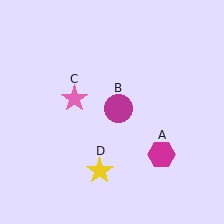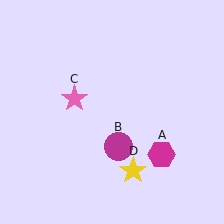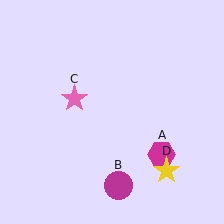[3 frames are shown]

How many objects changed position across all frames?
2 objects changed position: magenta circle (object B), yellow star (object D).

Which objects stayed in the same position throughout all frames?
Magenta hexagon (object A) and pink star (object C) remained stationary.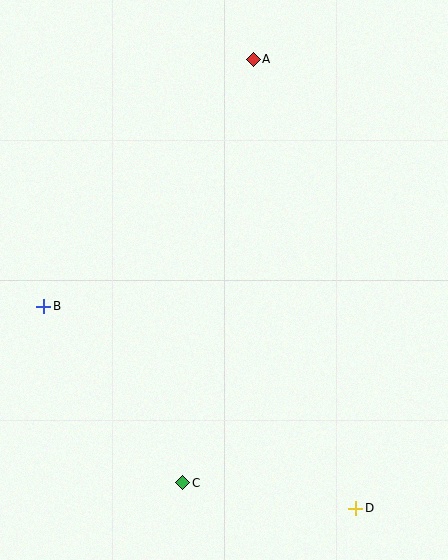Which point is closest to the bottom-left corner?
Point C is closest to the bottom-left corner.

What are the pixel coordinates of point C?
Point C is at (183, 483).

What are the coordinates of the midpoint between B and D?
The midpoint between B and D is at (200, 407).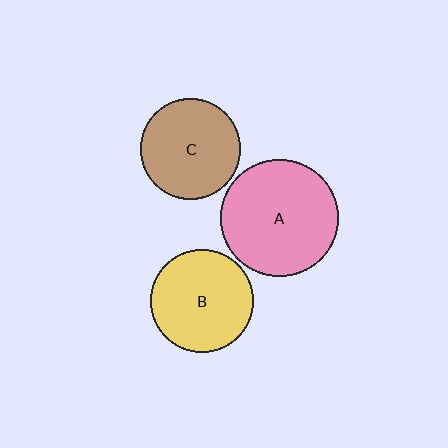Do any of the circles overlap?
No, none of the circles overlap.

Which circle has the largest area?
Circle A (pink).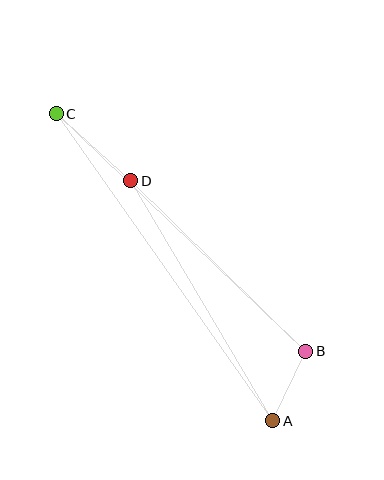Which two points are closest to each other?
Points A and B are closest to each other.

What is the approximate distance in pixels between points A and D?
The distance between A and D is approximately 279 pixels.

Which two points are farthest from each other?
Points A and C are farthest from each other.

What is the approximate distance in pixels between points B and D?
The distance between B and D is approximately 244 pixels.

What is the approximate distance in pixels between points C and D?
The distance between C and D is approximately 100 pixels.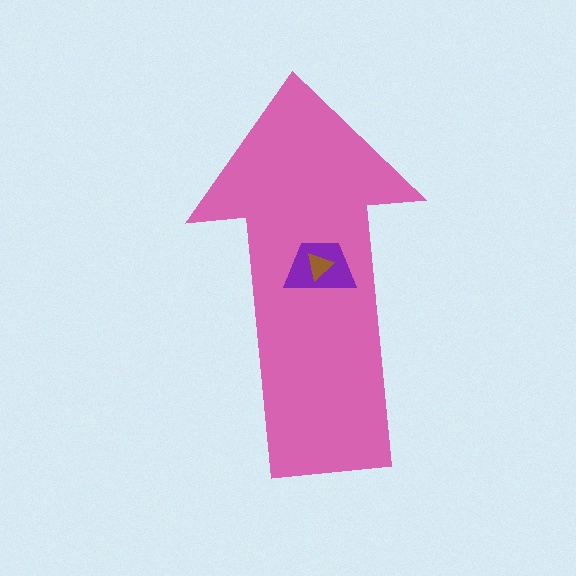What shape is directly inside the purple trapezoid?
The brown triangle.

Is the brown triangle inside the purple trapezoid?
Yes.